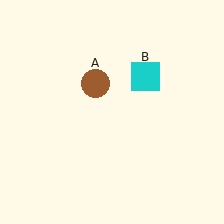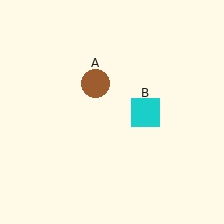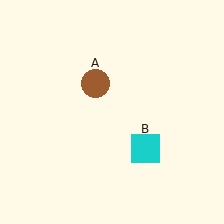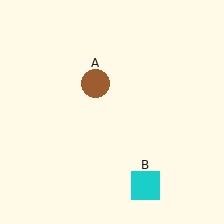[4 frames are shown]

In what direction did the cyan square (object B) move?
The cyan square (object B) moved down.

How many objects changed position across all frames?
1 object changed position: cyan square (object B).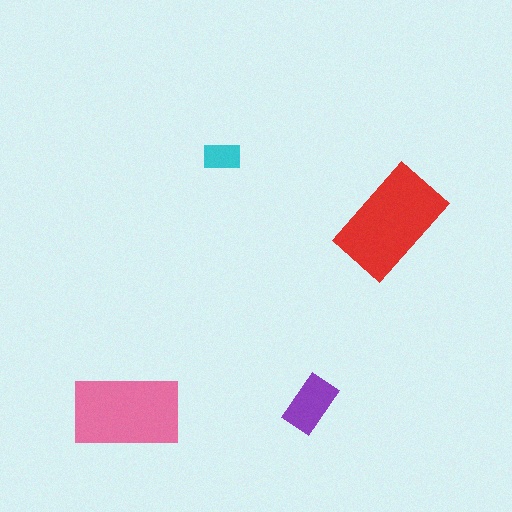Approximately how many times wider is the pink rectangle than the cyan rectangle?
About 3 times wider.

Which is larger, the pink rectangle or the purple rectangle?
The pink one.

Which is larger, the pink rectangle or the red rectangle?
The red one.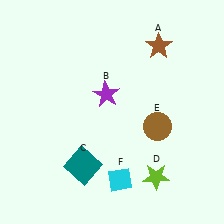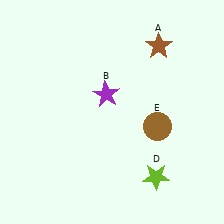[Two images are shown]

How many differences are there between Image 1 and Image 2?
There are 2 differences between the two images.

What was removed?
The cyan diamond (F), the teal square (C) were removed in Image 2.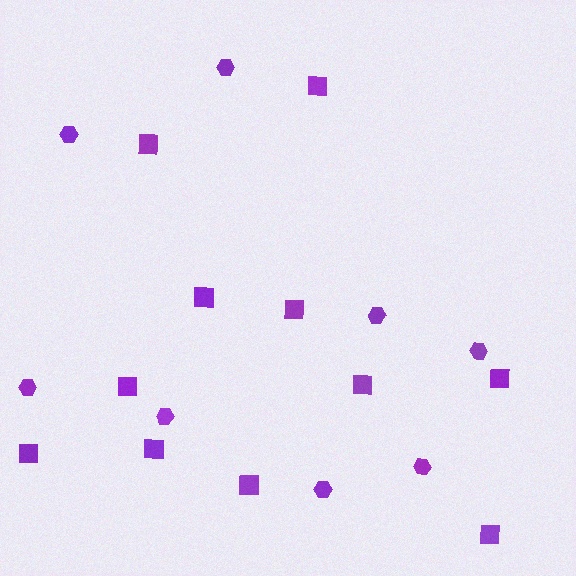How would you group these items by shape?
There are 2 groups: one group of hexagons (8) and one group of squares (11).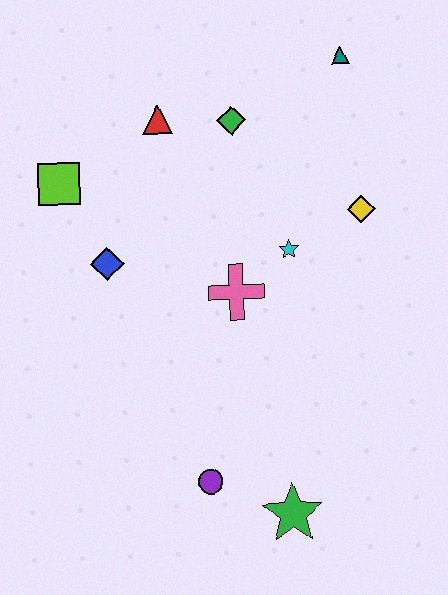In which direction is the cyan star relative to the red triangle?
The cyan star is below the red triangle.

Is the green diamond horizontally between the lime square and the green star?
Yes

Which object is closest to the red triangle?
The green diamond is closest to the red triangle.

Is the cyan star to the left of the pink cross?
No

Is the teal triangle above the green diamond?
Yes